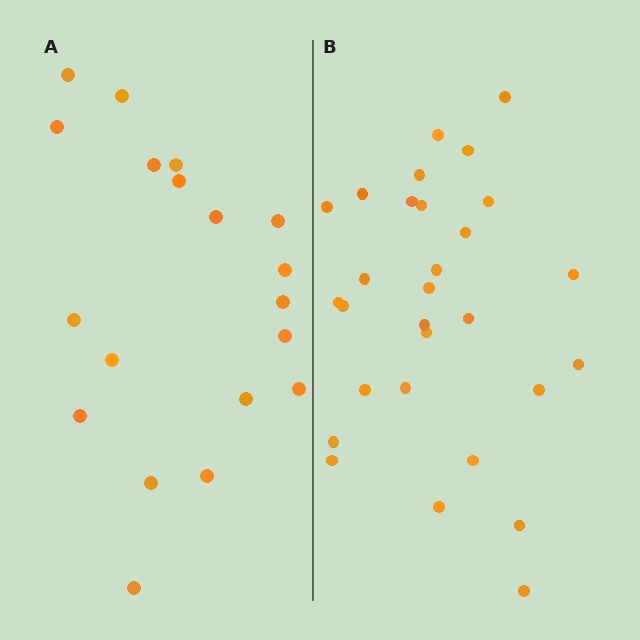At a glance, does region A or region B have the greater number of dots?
Region B (the right region) has more dots.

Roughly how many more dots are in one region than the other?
Region B has roughly 10 or so more dots than region A.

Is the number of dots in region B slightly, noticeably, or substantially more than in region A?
Region B has substantially more. The ratio is roughly 1.5 to 1.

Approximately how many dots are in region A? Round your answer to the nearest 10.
About 20 dots. (The exact count is 19, which rounds to 20.)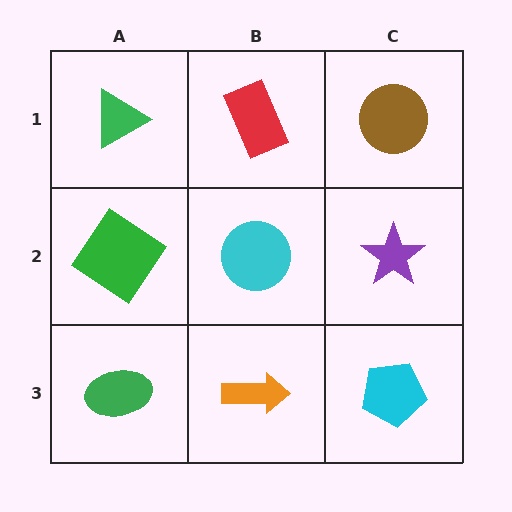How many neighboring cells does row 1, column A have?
2.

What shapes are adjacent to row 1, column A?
A green diamond (row 2, column A), a red rectangle (row 1, column B).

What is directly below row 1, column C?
A purple star.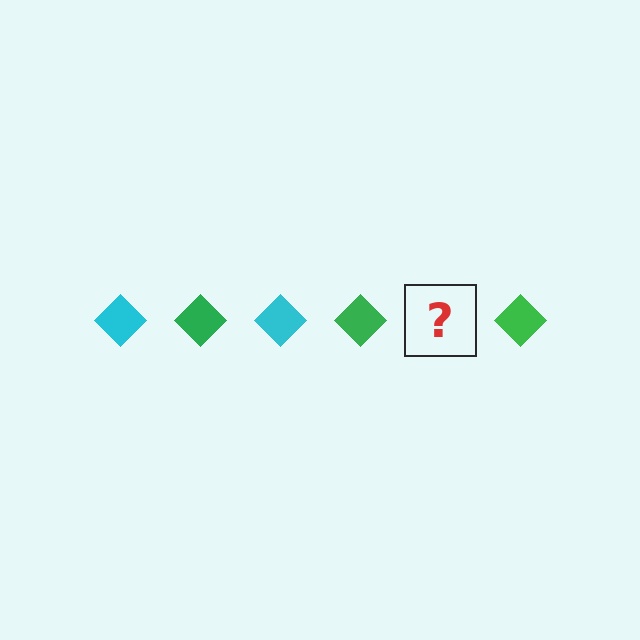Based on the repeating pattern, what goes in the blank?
The blank should be a cyan diamond.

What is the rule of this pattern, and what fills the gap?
The rule is that the pattern cycles through cyan, green diamonds. The gap should be filled with a cyan diamond.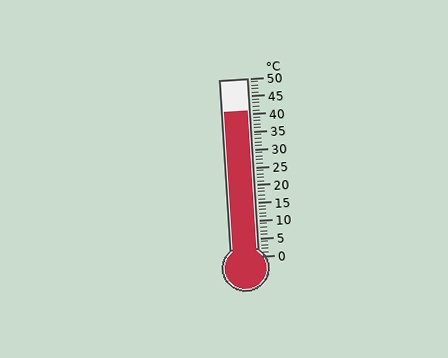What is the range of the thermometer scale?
The thermometer scale ranges from 0°C to 50°C.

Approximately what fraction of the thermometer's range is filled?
The thermometer is filled to approximately 80% of its range.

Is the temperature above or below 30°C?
The temperature is above 30°C.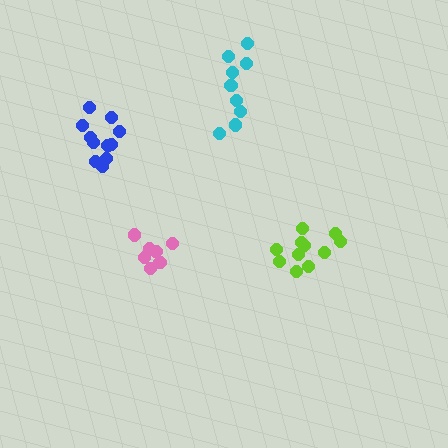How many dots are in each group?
Group 1: 7 dots, Group 2: 11 dots, Group 3: 11 dots, Group 4: 9 dots (38 total).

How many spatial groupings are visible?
There are 4 spatial groupings.